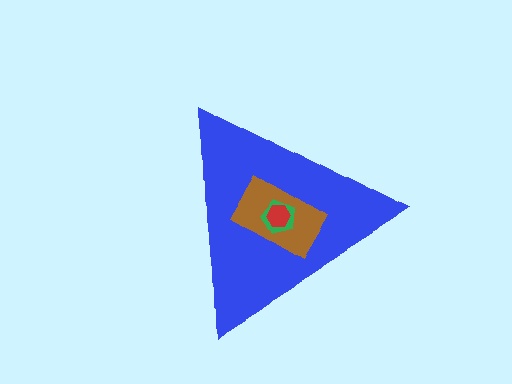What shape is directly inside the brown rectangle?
The green pentagon.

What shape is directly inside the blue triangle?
The brown rectangle.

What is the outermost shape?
The blue triangle.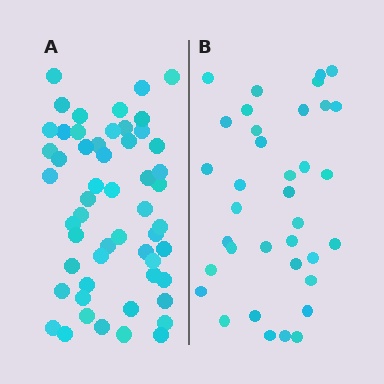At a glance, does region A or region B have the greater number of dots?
Region A (the left region) has more dots.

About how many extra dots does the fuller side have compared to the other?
Region A has approximately 20 more dots than region B.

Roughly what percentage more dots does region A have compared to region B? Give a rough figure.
About 50% more.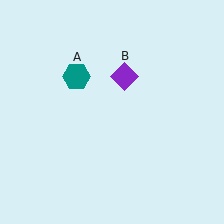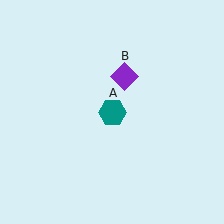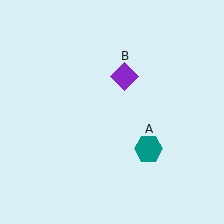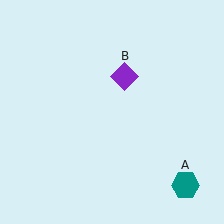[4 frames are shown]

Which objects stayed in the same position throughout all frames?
Purple diamond (object B) remained stationary.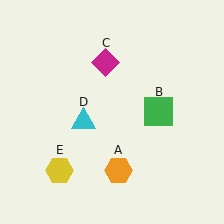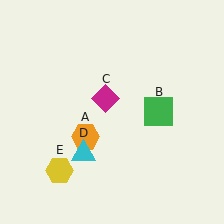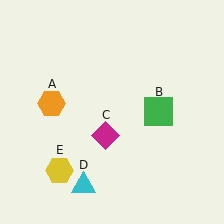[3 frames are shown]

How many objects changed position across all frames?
3 objects changed position: orange hexagon (object A), magenta diamond (object C), cyan triangle (object D).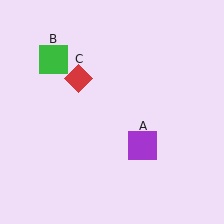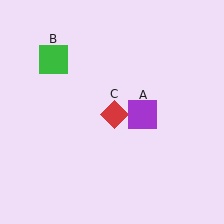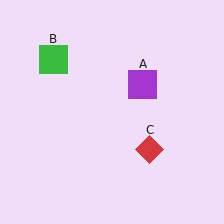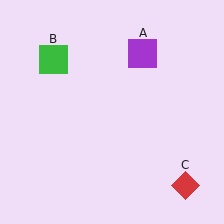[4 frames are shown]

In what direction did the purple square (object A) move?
The purple square (object A) moved up.